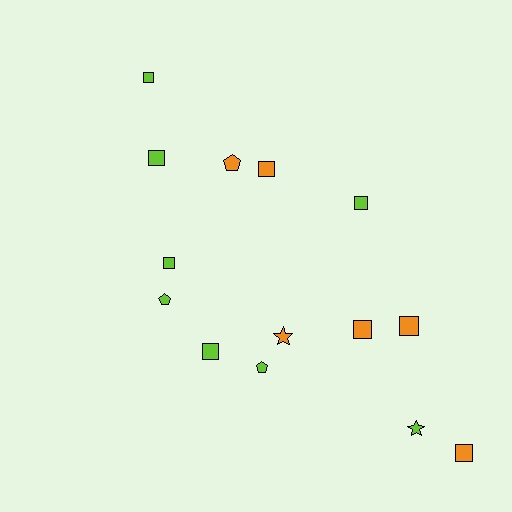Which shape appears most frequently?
Square, with 9 objects.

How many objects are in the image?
There are 14 objects.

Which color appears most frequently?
Lime, with 8 objects.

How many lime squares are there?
There are 5 lime squares.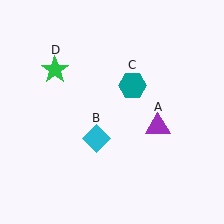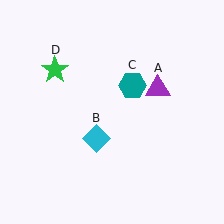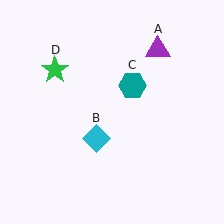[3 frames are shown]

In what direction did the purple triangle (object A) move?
The purple triangle (object A) moved up.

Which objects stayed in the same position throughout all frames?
Cyan diamond (object B) and teal hexagon (object C) and green star (object D) remained stationary.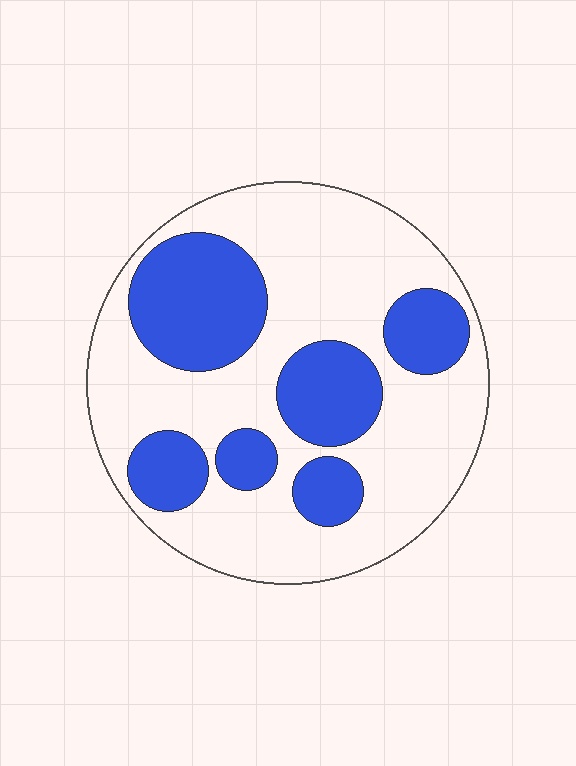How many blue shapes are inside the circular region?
6.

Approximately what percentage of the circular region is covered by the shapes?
Approximately 35%.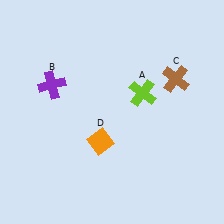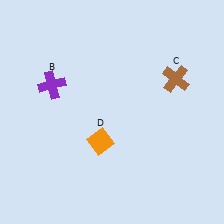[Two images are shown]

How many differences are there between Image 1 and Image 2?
There is 1 difference between the two images.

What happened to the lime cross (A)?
The lime cross (A) was removed in Image 2. It was in the top-right area of Image 1.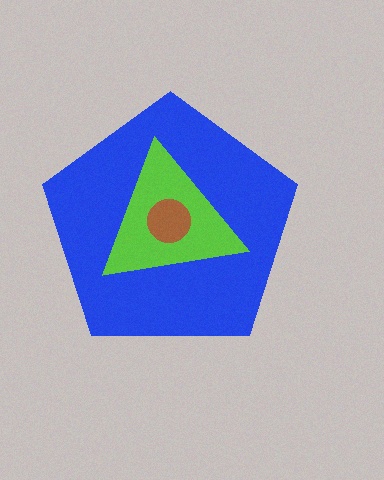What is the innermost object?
The brown circle.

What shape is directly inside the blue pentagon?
The lime triangle.